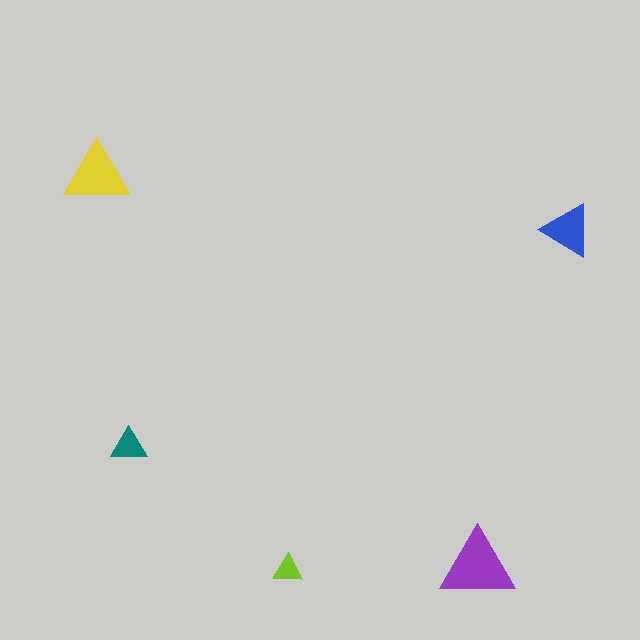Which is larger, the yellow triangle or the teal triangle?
The yellow one.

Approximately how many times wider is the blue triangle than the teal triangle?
About 1.5 times wider.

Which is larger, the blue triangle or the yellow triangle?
The yellow one.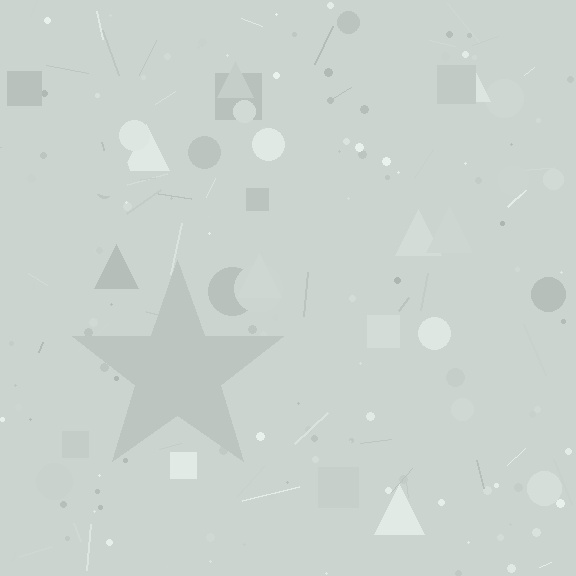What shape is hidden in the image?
A star is hidden in the image.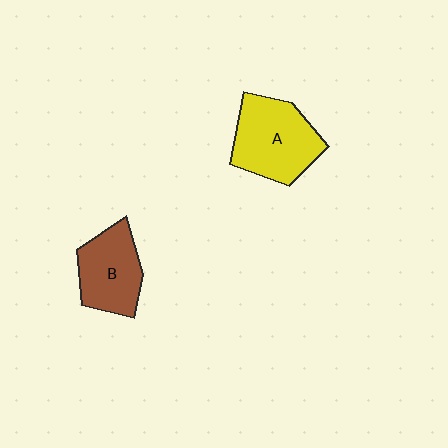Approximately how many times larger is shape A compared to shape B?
Approximately 1.3 times.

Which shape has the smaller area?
Shape B (brown).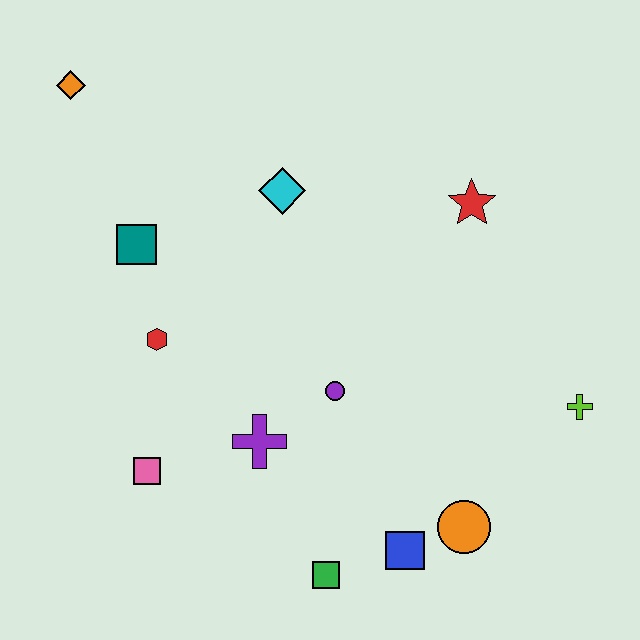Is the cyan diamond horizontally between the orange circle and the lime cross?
No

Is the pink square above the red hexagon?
No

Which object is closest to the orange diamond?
The teal square is closest to the orange diamond.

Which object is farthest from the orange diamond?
The lime cross is farthest from the orange diamond.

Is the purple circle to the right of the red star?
No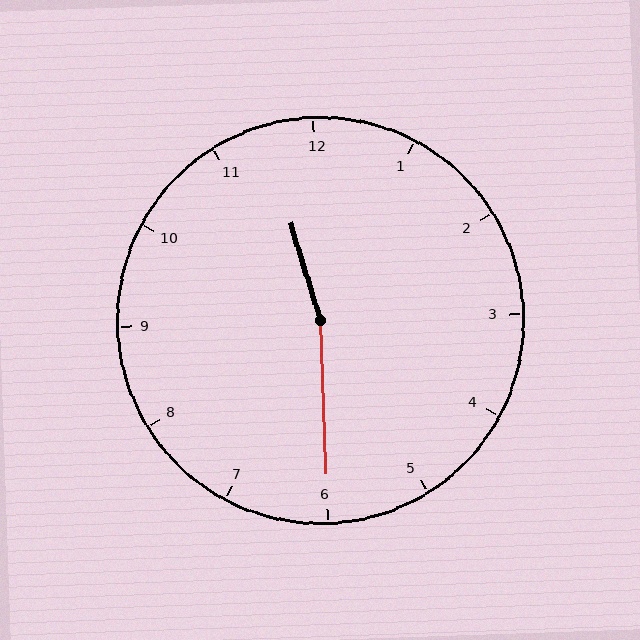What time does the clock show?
11:30.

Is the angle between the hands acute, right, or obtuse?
It is obtuse.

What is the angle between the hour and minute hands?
Approximately 165 degrees.